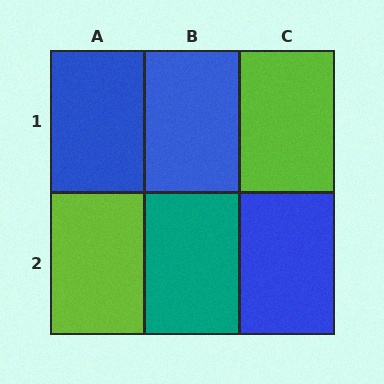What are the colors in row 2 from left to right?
Lime, teal, blue.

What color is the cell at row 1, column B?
Blue.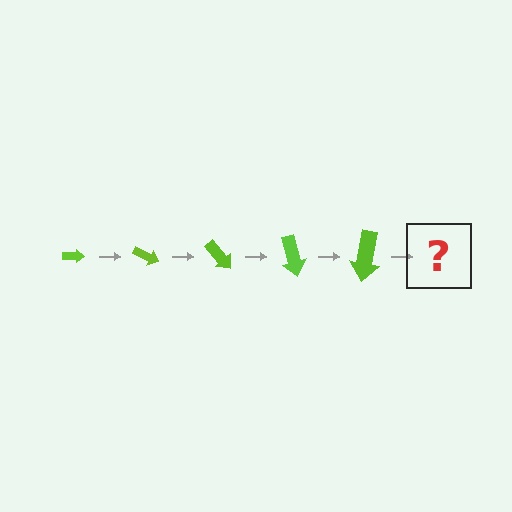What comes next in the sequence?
The next element should be an arrow, larger than the previous one and rotated 125 degrees from the start.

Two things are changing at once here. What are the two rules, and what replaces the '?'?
The two rules are that the arrow grows larger each step and it rotates 25 degrees each step. The '?' should be an arrow, larger than the previous one and rotated 125 degrees from the start.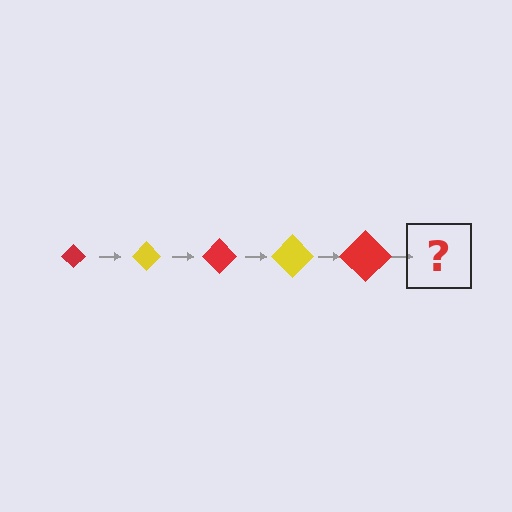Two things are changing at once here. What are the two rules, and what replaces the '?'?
The two rules are that the diamond grows larger each step and the color cycles through red and yellow. The '?' should be a yellow diamond, larger than the previous one.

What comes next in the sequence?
The next element should be a yellow diamond, larger than the previous one.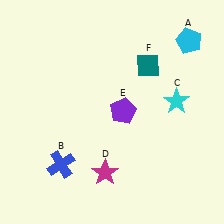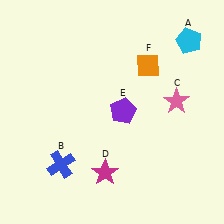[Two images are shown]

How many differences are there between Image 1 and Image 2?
There are 2 differences between the two images.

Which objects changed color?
C changed from cyan to pink. F changed from teal to orange.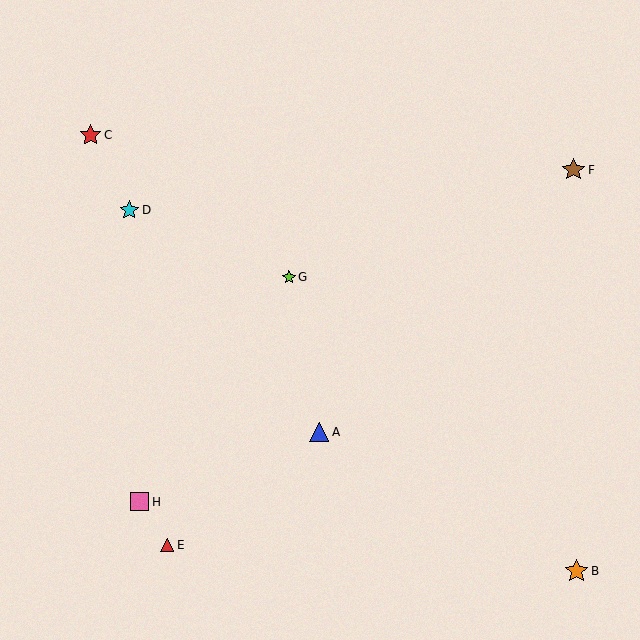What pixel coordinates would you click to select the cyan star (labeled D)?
Click at (129, 210) to select the cyan star D.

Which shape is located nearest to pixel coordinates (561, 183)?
The brown star (labeled F) at (573, 170) is nearest to that location.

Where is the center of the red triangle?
The center of the red triangle is at (167, 545).